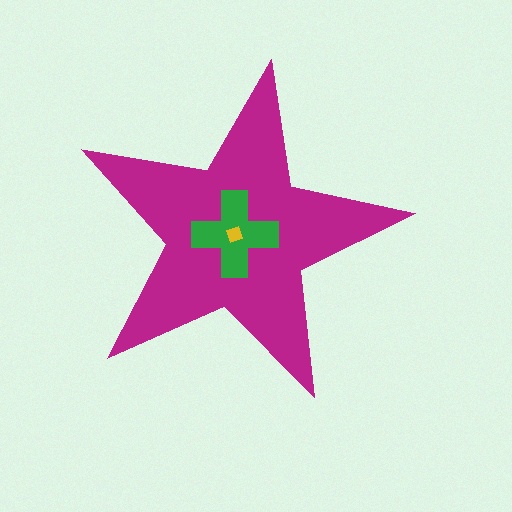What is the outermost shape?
The magenta star.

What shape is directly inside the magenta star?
The green cross.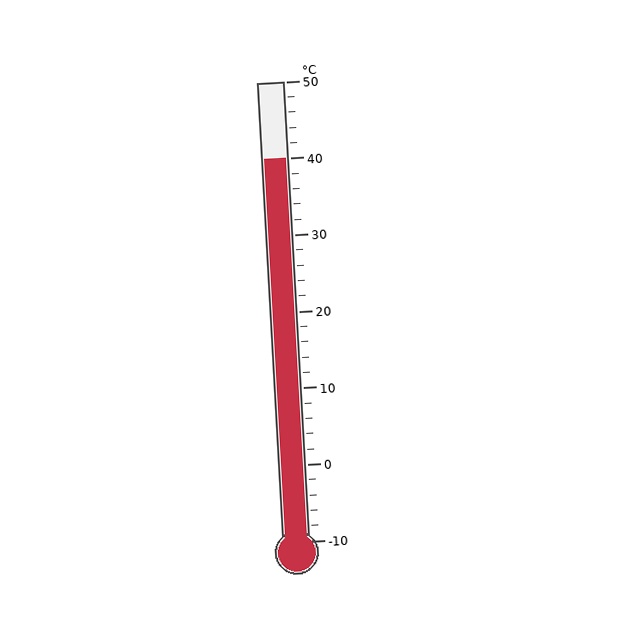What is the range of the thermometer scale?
The thermometer scale ranges from -10°C to 50°C.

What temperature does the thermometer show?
The thermometer shows approximately 40°C.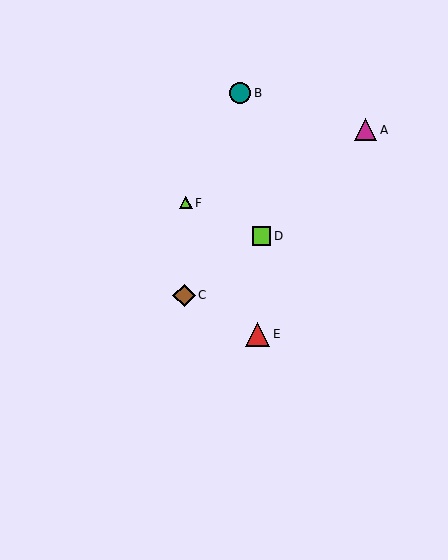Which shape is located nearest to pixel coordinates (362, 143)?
The magenta triangle (labeled A) at (366, 130) is nearest to that location.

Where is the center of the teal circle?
The center of the teal circle is at (240, 93).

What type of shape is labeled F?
Shape F is a lime triangle.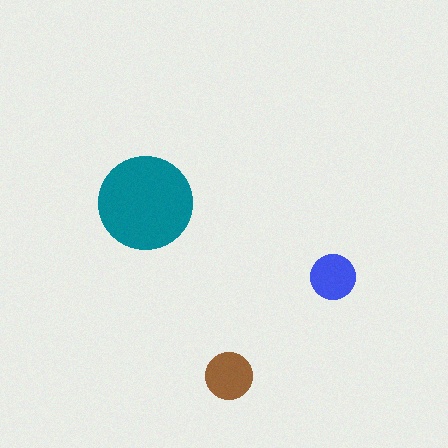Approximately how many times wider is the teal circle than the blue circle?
About 2 times wider.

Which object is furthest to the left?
The teal circle is leftmost.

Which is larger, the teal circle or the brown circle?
The teal one.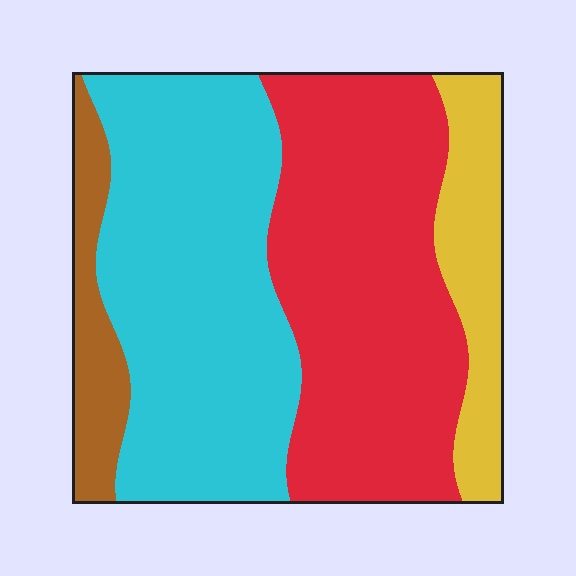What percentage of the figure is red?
Red takes up about two fifths (2/5) of the figure.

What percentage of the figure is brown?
Brown covers 9% of the figure.